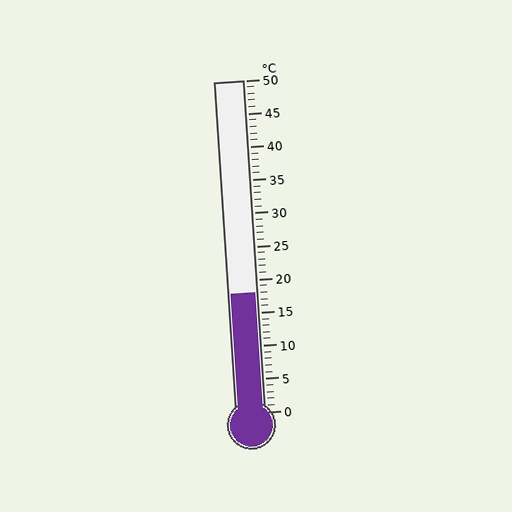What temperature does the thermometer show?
The thermometer shows approximately 18°C.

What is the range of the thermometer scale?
The thermometer scale ranges from 0°C to 50°C.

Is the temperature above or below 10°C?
The temperature is above 10°C.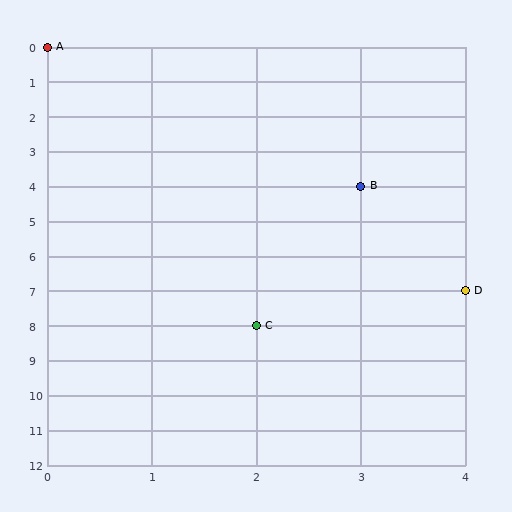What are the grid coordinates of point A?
Point A is at grid coordinates (0, 0).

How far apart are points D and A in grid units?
Points D and A are 4 columns and 7 rows apart (about 8.1 grid units diagonally).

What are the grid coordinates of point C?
Point C is at grid coordinates (2, 8).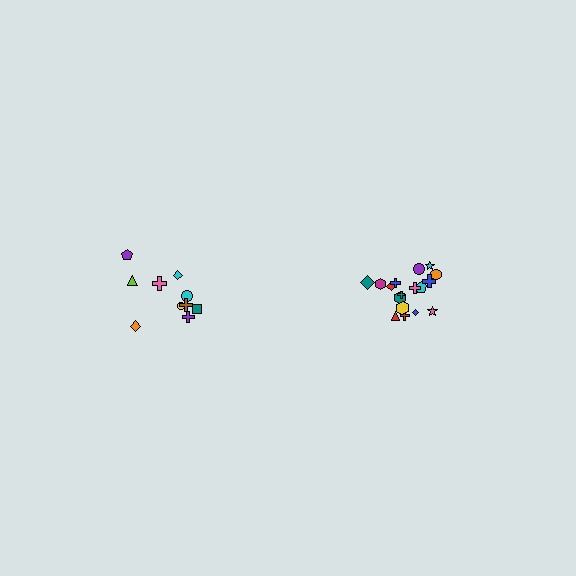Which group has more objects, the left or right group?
The right group.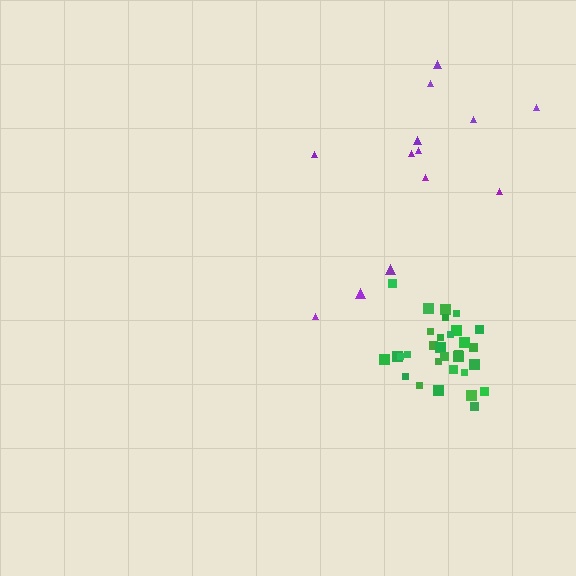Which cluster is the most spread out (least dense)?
Purple.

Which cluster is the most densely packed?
Green.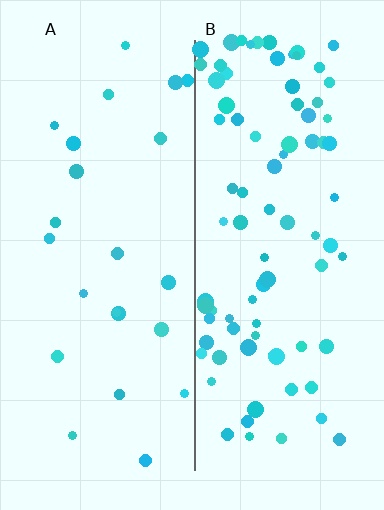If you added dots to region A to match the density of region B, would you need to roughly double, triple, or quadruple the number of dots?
Approximately quadruple.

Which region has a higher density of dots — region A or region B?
B (the right).